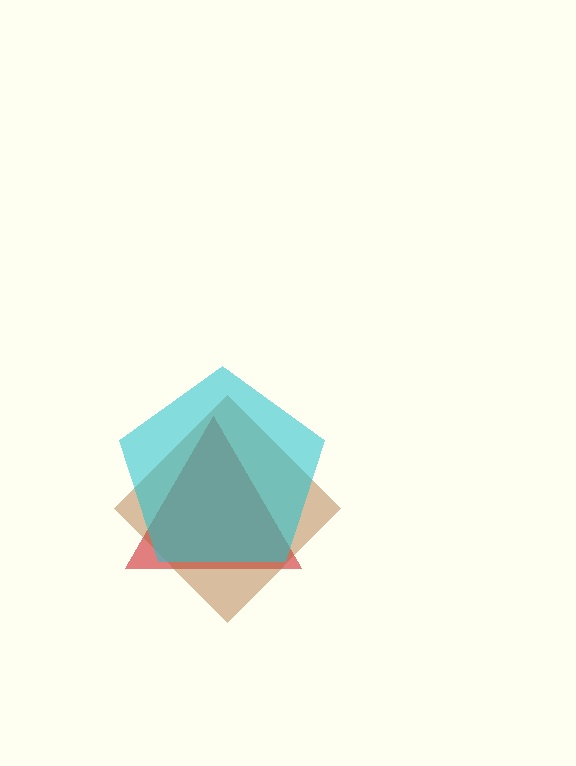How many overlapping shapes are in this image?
There are 3 overlapping shapes in the image.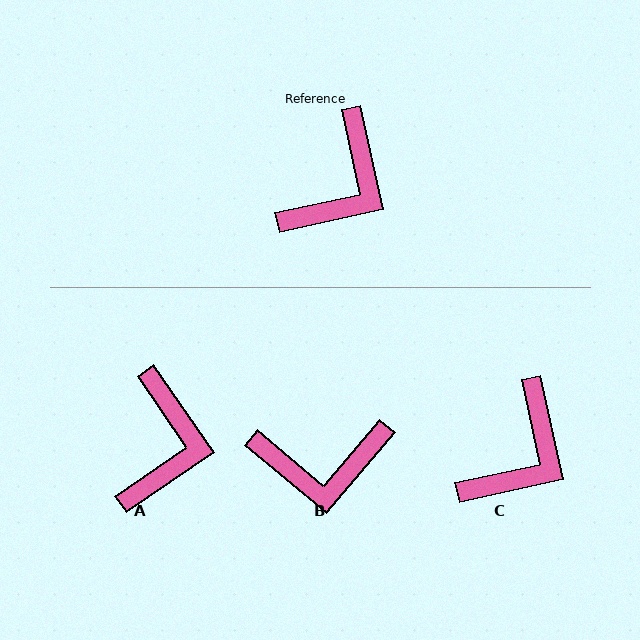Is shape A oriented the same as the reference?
No, it is off by about 22 degrees.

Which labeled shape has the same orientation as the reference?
C.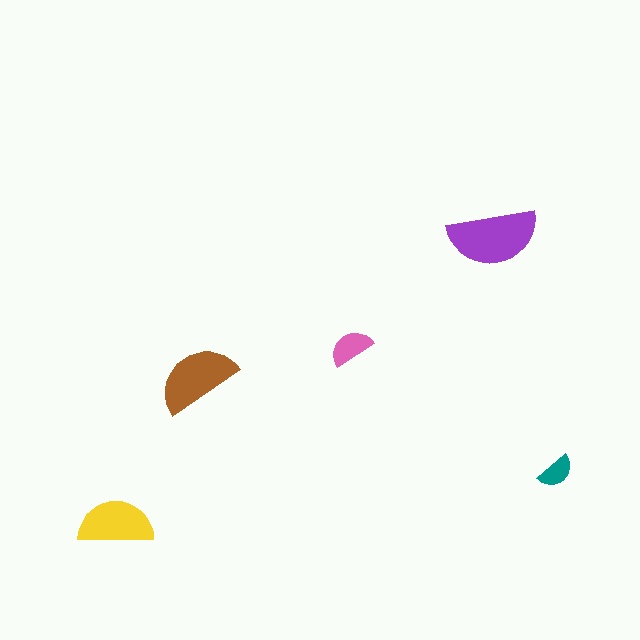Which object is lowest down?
The yellow semicircle is bottommost.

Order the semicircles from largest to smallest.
the purple one, the brown one, the yellow one, the pink one, the teal one.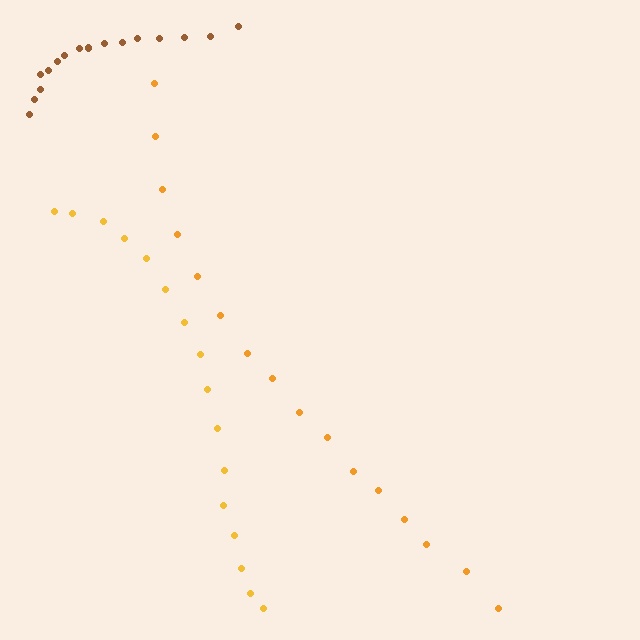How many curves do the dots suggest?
There are 3 distinct paths.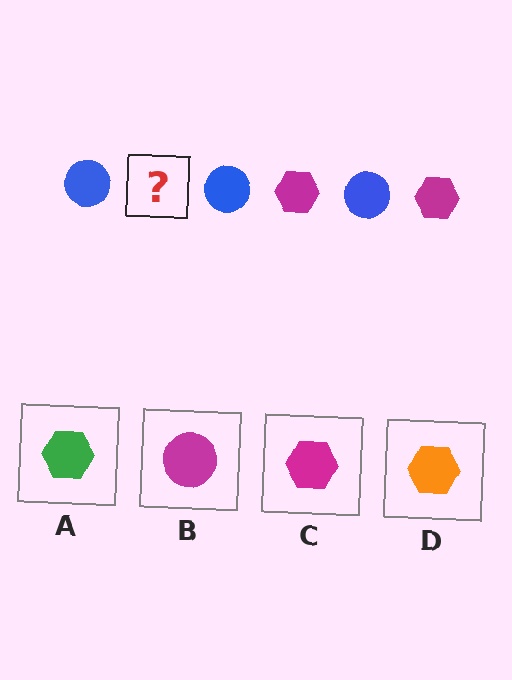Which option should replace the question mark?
Option C.